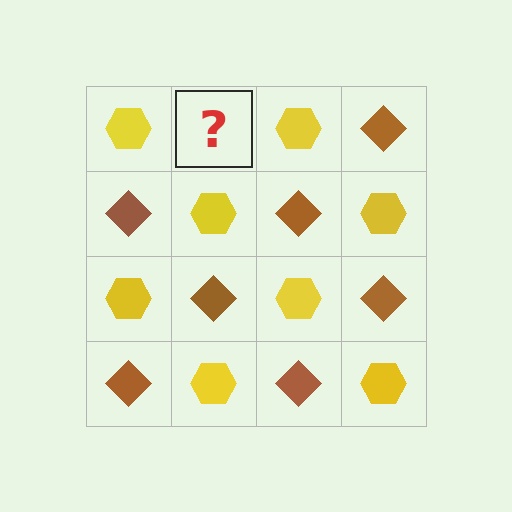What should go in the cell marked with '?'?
The missing cell should contain a brown diamond.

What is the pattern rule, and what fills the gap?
The rule is that it alternates yellow hexagon and brown diamond in a checkerboard pattern. The gap should be filled with a brown diamond.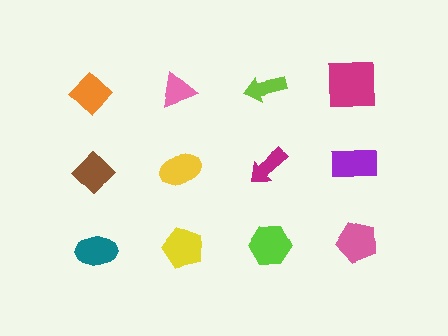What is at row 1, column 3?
A lime arrow.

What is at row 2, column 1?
A brown diamond.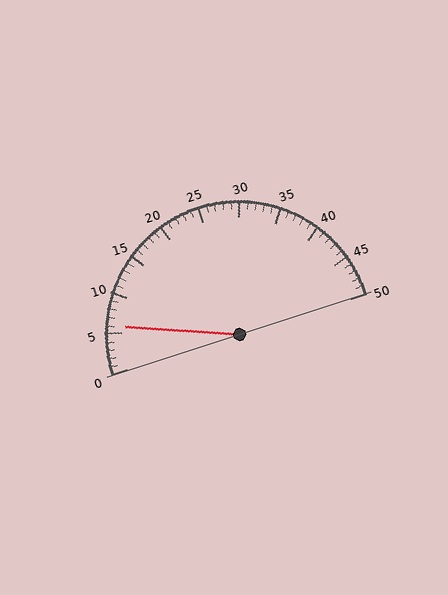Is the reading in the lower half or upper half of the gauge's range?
The reading is in the lower half of the range (0 to 50).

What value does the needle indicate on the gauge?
The needle indicates approximately 6.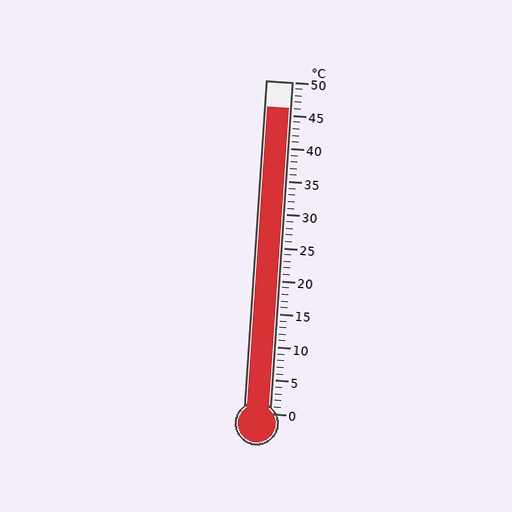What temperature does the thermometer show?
The thermometer shows approximately 46°C.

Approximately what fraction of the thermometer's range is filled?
The thermometer is filled to approximately 90% of its range.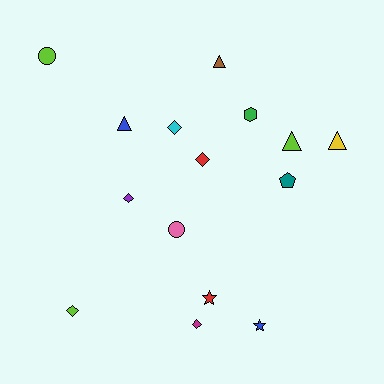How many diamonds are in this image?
There are 5 diamonds.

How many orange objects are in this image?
There are no orange objects.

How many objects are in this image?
There are 15 objects.